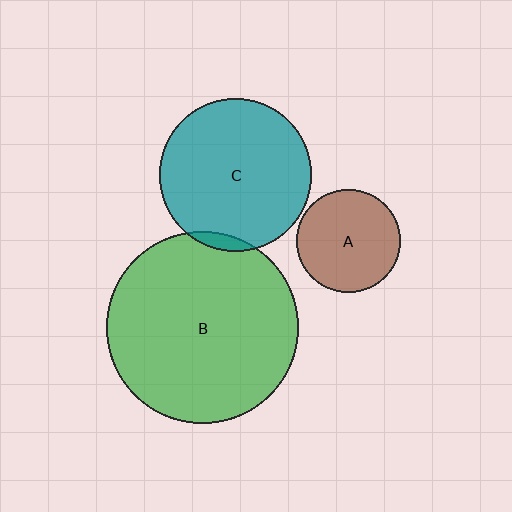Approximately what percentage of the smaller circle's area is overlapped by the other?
Approximately 5%.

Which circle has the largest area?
Circle B (green).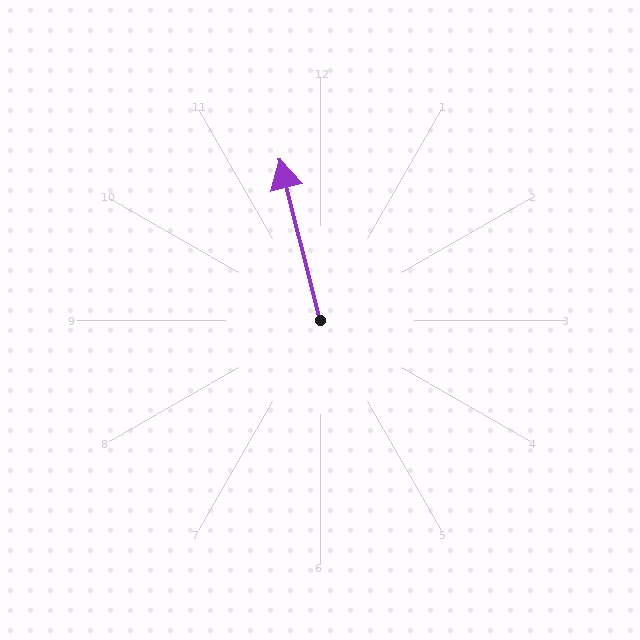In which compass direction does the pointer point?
North.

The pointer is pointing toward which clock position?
Roughly 12 o'clock.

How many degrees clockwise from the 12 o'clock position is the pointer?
Approximately 346 degrees.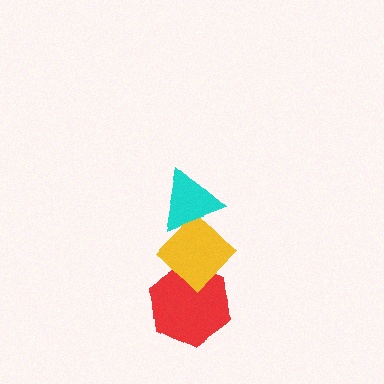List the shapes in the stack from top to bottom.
From top to bottom: the cyan triangle, the yellow diamond, the red hexagon.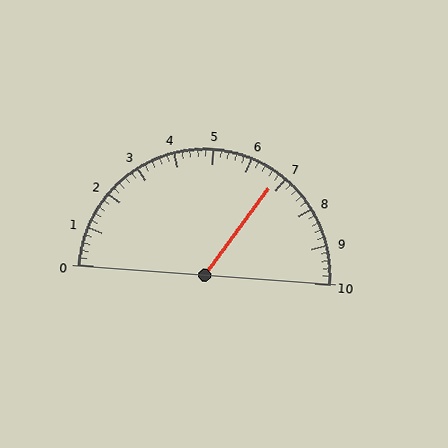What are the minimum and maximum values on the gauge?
The gauge ranges from 0 to 10.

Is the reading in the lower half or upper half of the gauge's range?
The reading is in the upper half of the range (0 to 10).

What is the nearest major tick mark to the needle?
The nearest major tick mark is 7.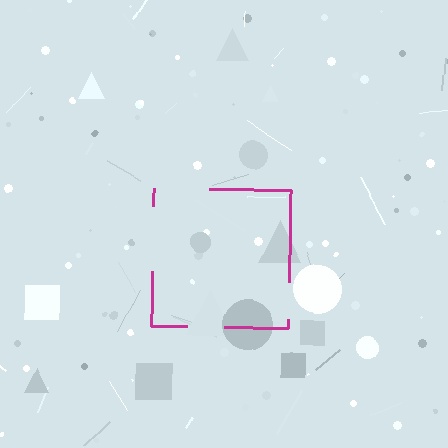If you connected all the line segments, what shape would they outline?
They would outline a square.